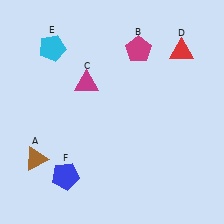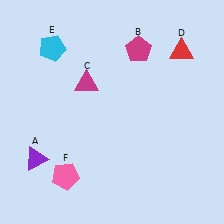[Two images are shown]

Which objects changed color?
A changed from brown to purple. F changed from blue to pink.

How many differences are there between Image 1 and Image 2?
There are 2 differences between the two images.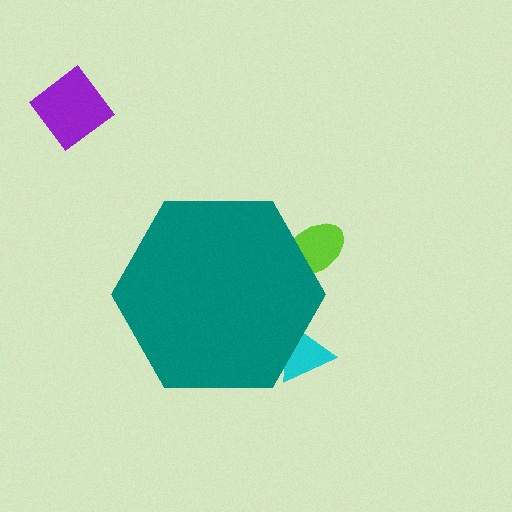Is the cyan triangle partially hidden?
Yes, the cyan triangle is partially hidden behind the teal hexagon.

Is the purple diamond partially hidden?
No, the purple diamond is fully visible.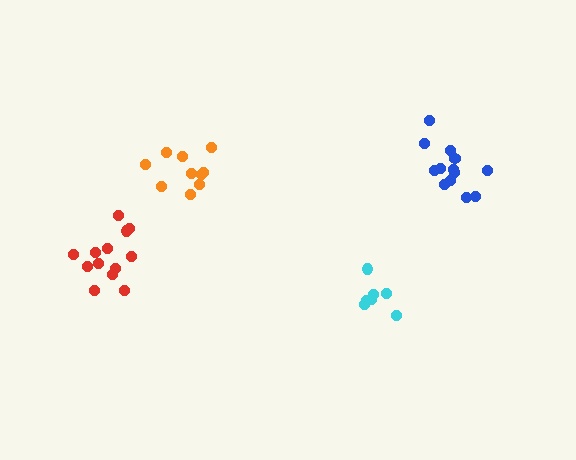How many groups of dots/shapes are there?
There are 4 groups.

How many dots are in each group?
Group 1: 13 dots, Group 2: 7 dots, Group 3: 13 dots, Group 4: 10 dots (43 total).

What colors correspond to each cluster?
The clusters are colored: blue, cyan, red, orange.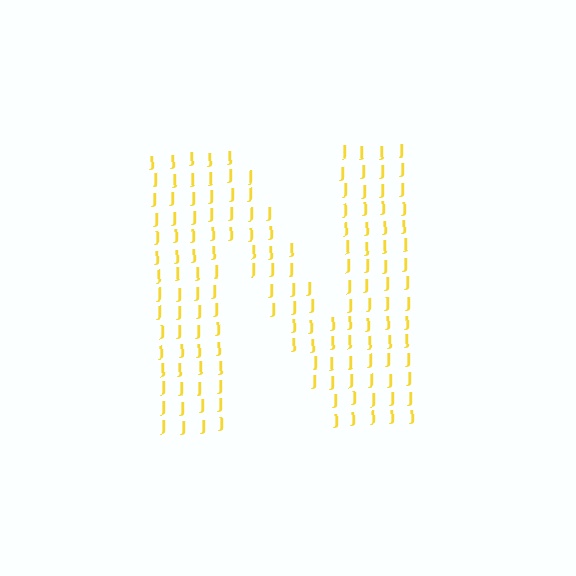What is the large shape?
The large shape is the letter N.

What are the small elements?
The small elements are letter J's.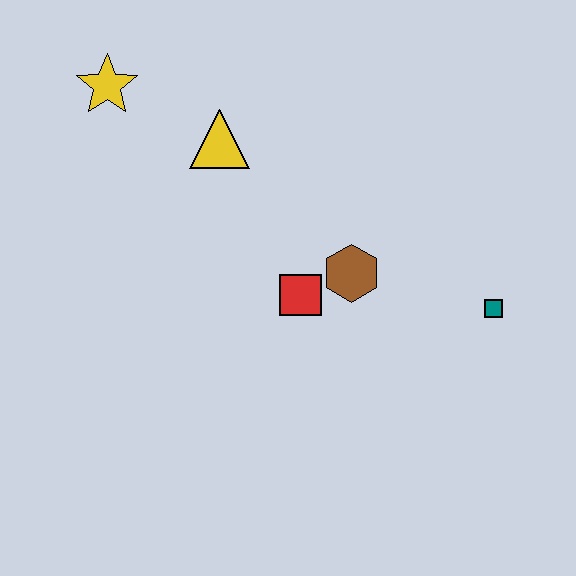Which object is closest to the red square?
The brown hexagon is closest to the red square.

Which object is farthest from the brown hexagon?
The yellow star is farthest from the brown hexagon.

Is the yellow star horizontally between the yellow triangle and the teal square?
No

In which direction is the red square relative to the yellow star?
The red square is below the yellow star.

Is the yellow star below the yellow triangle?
No